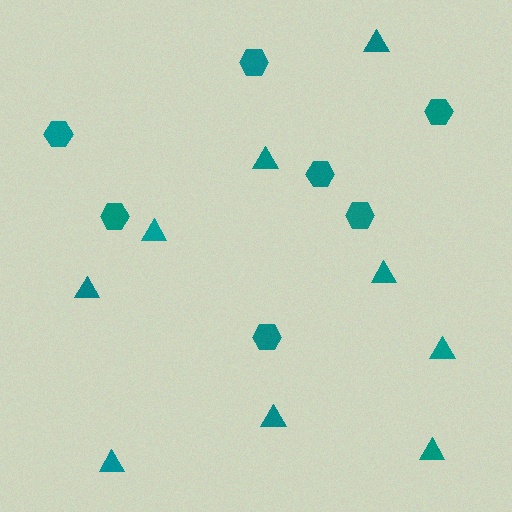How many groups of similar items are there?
There are 2 groups: one group of hexagons (7) and one group of triangles (9).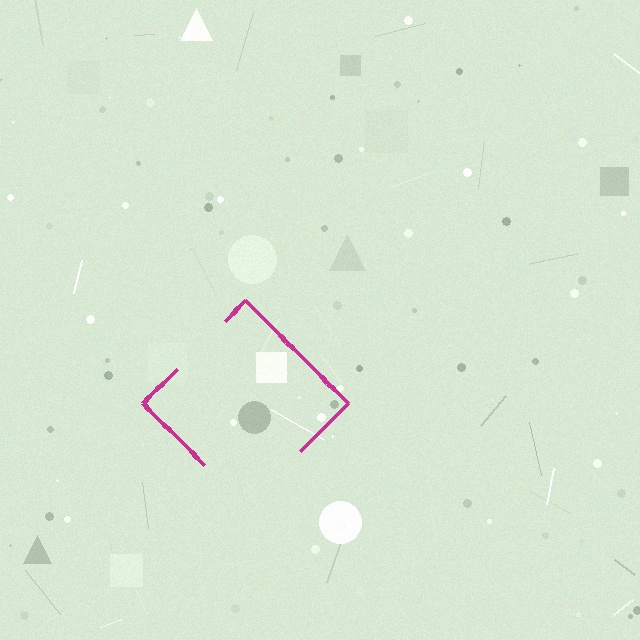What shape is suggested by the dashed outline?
The dashed outline suggests a diamond.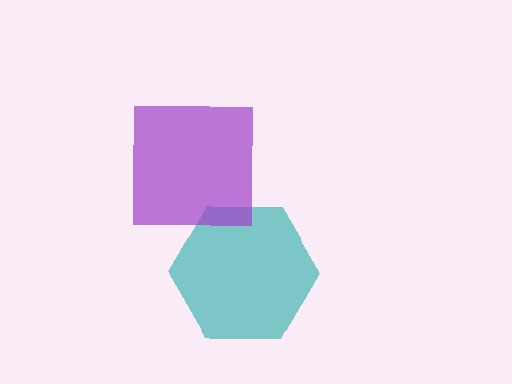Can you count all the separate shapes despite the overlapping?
Yes, there are 2 separate shapes.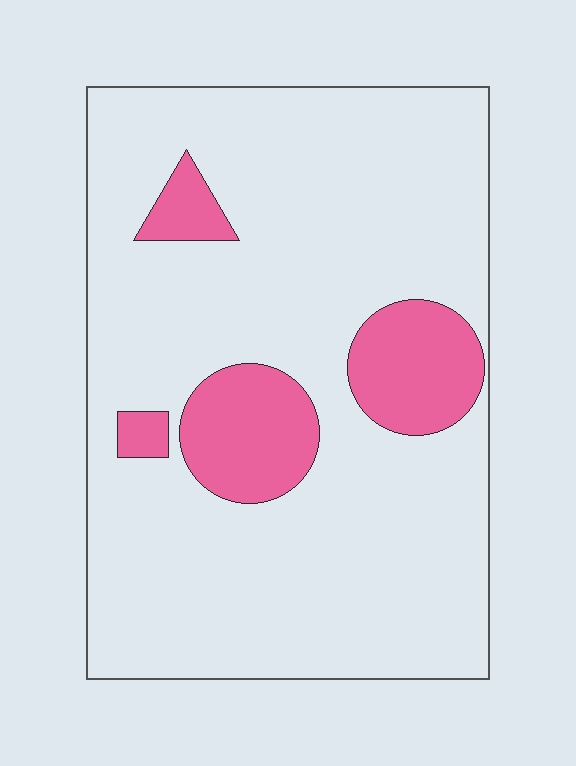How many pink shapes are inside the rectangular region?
4.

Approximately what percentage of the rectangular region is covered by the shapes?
Approximately 15%.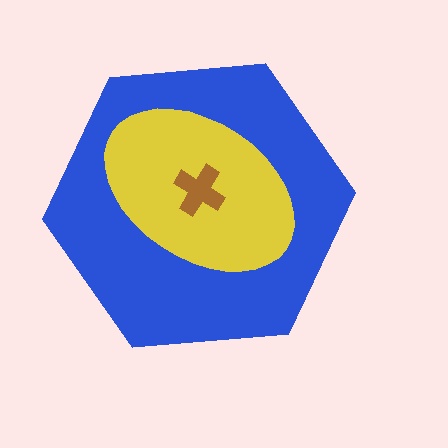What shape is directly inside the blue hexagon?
The yellow ellipse.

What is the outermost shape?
The blue hexagon.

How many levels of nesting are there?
3.